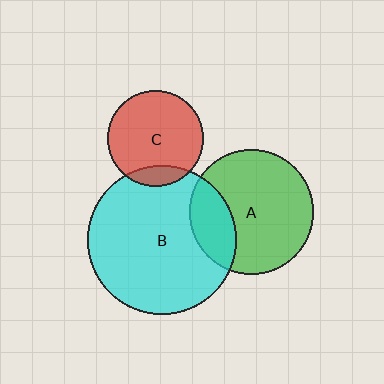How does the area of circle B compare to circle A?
Approximately 1.4 times.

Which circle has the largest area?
Circle B (cyan).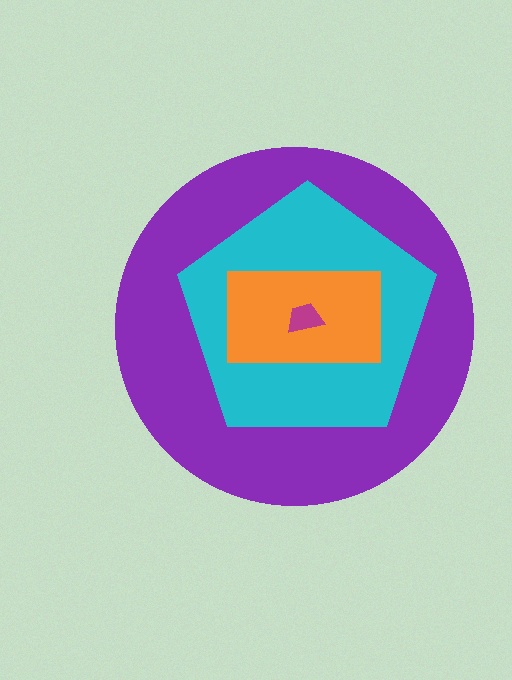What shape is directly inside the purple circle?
The cyan pentagon.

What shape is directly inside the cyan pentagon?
The orange rectangle.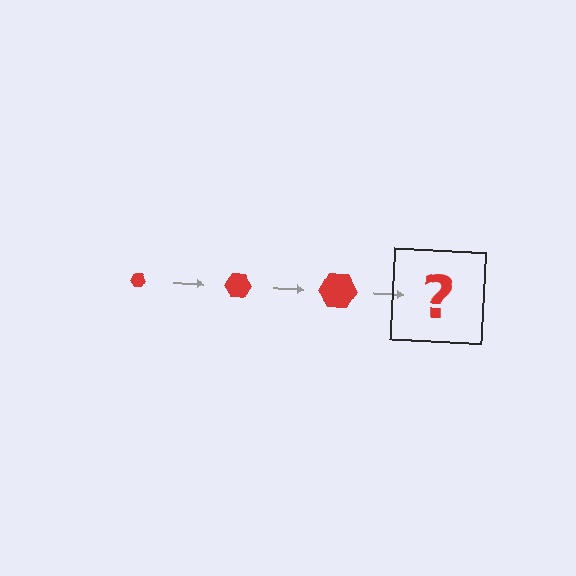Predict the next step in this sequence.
The next step is a red hexagon, larger than the previous one.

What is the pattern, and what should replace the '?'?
The pattern is that the hexagon gets progressively larger each step. The '?' should be a red hexagon, larger than the previous one.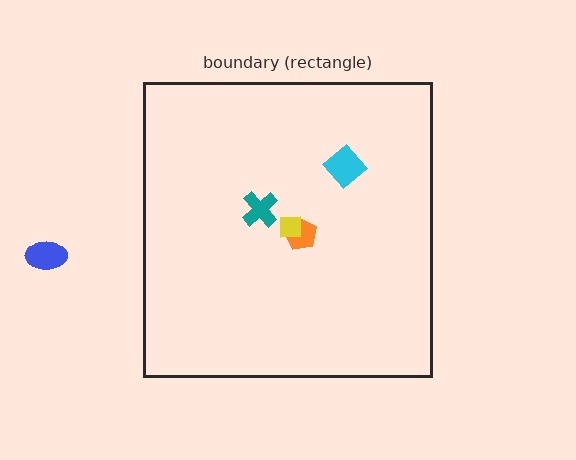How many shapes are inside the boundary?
4 inside, 1 outside.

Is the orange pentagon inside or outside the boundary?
Inside.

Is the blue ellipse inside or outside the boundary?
Outside.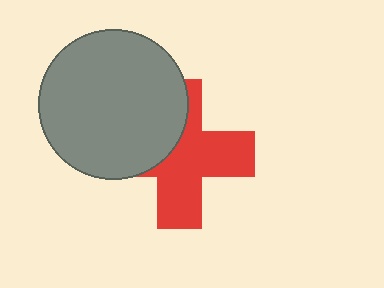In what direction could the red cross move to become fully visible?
The red cross could move right. That would shift it out from behind the gray circle entirely.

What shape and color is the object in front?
The object in front is a gray circle.